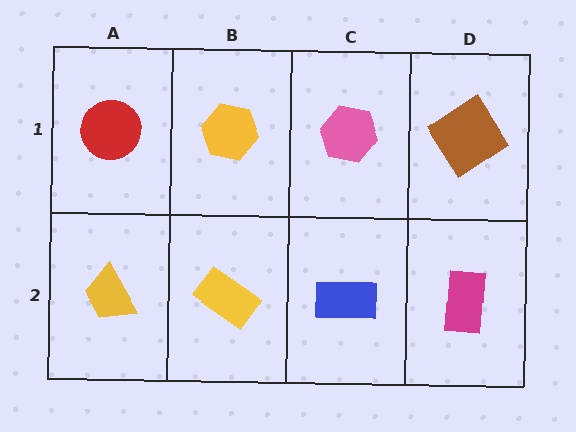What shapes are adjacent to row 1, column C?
A blue rectangle (row 2, column C), a yellow hexagon (row 1, column B), a brown diamond (row 1, column D).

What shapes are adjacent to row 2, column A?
A red circle (row 1, column A), a yellow rectangle (row 2, column B).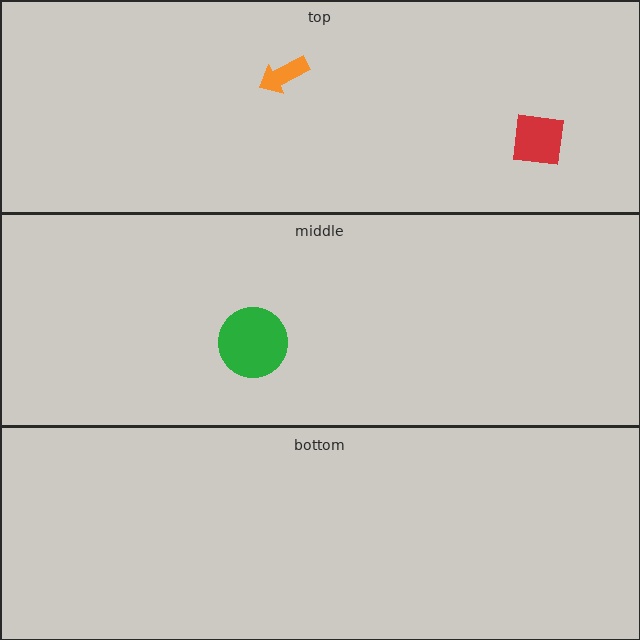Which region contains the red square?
The top region.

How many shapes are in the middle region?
1.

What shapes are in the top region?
The red square, the orange arrow.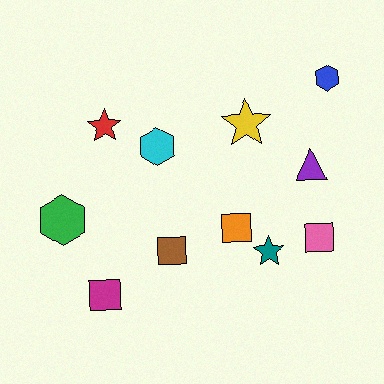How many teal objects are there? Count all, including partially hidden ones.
There is 1 teal object.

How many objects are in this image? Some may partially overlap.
There are 11 objects.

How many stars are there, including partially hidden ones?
There are 3 stars.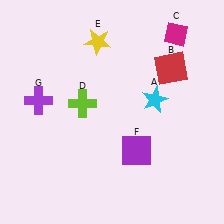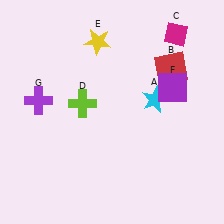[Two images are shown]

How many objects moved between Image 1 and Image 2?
1 object moved between the two images.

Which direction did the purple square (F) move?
The purple square (F) moved up.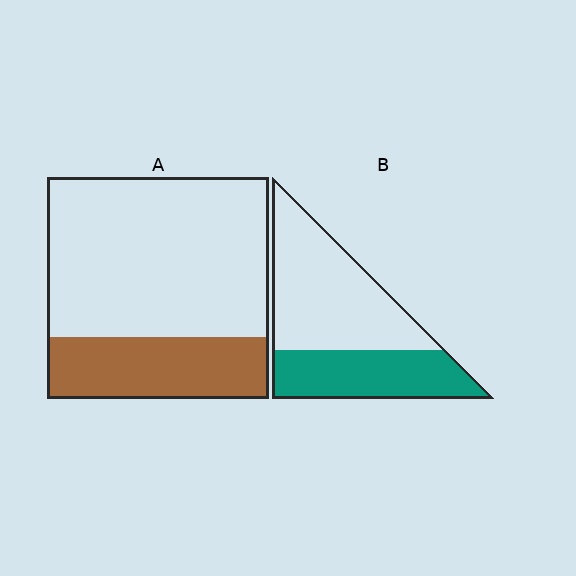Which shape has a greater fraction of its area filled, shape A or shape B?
Shape B.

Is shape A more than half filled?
No.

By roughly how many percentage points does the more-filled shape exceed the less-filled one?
By roughly 10 percentage points (B over A).